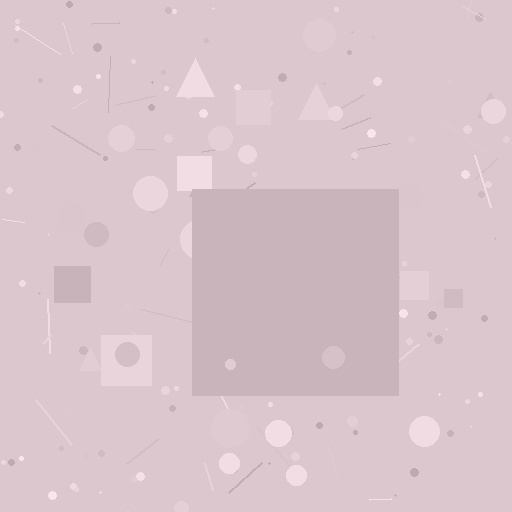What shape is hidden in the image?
A square is hidden in the image.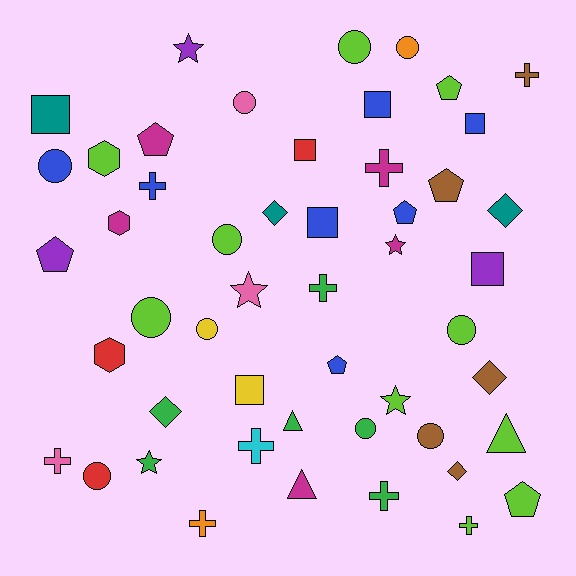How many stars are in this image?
There are 5 stars.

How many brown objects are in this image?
There are 5 brown objects.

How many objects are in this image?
There are 50 objects.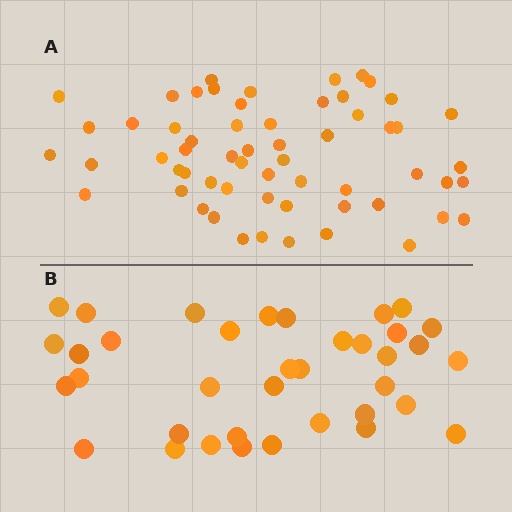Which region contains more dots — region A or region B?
Region A (the top region) has more dots.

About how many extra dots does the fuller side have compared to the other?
Region A has approximately 20 more dots than region B.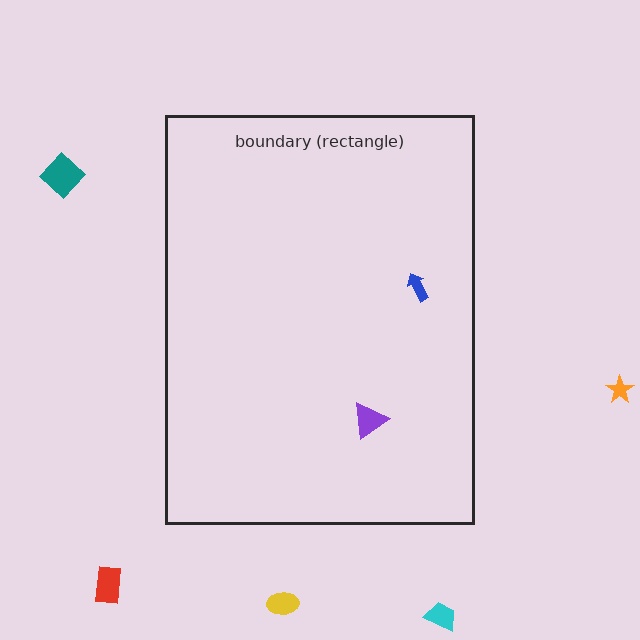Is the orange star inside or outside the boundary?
Outside.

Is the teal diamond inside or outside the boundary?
Outside.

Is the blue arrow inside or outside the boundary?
Inside.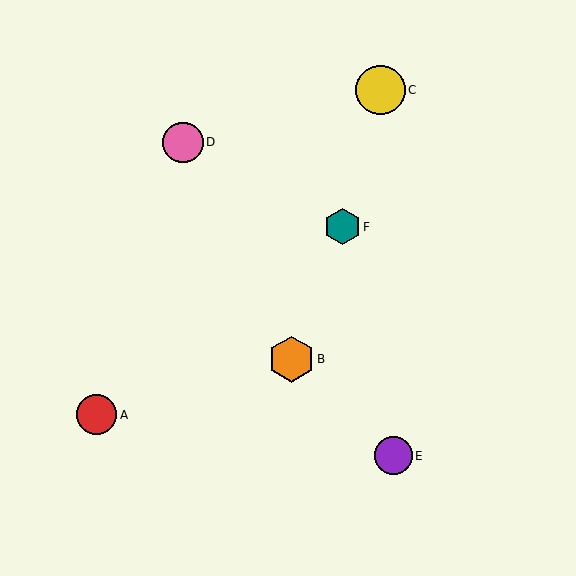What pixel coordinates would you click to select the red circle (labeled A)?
Click at (97, 415) to select the red circle A.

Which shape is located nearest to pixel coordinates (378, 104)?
The yellow circle (labeled C) at (381, 90) is nearest to that location.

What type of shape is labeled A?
Shape A is a red circle.